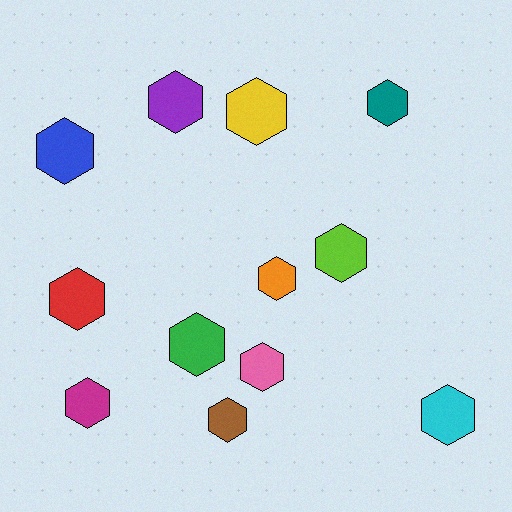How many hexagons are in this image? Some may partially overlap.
There are 12 hexagons.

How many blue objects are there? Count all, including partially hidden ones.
There is 1 blue object.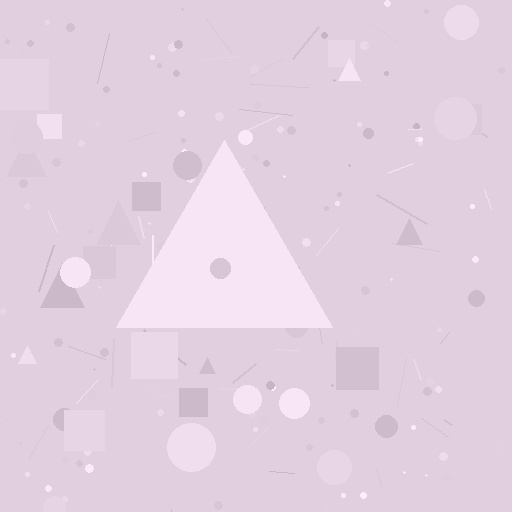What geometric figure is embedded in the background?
A triangle is embedded in the background.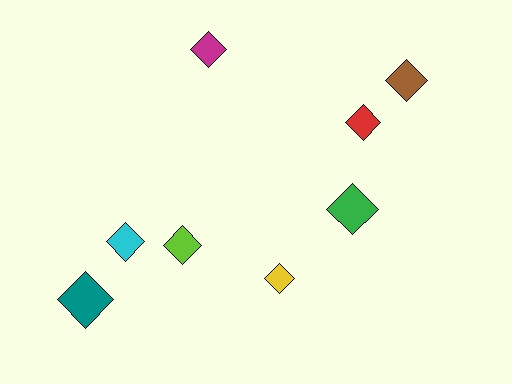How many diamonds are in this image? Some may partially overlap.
There are 8 diamonds.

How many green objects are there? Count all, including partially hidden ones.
There is 1 green object.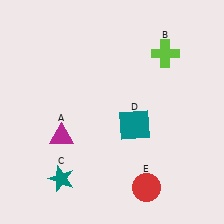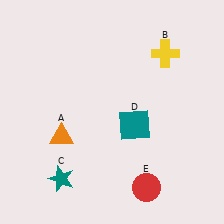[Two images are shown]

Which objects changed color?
A changed from magenta to orange. B changed from lime to yellow.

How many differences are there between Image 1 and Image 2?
There are 2 differences between the two images.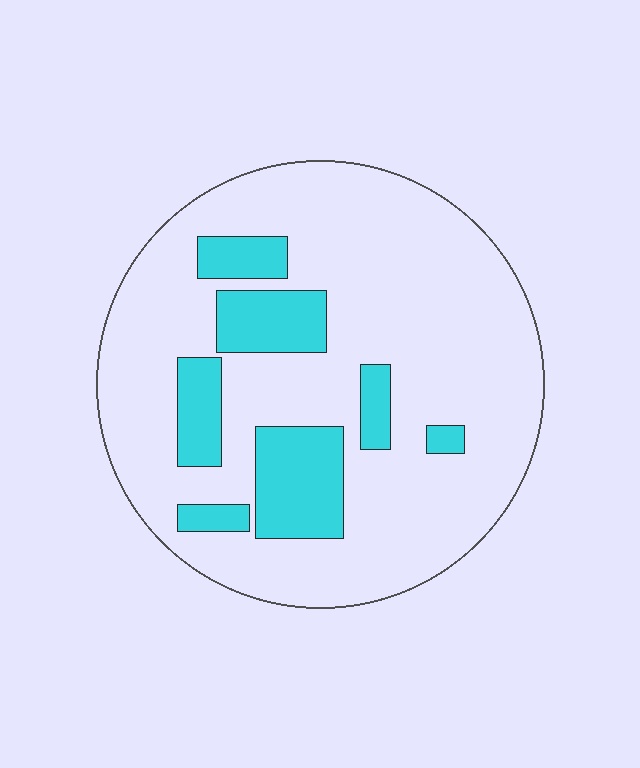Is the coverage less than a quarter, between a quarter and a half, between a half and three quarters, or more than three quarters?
Less than a quarter.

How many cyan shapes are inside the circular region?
7.